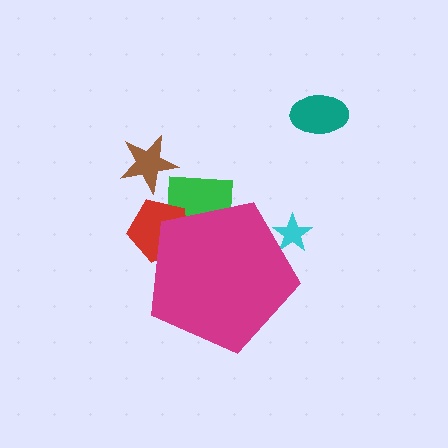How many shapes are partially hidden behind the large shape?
3 shapes are partially hidden.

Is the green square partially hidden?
Yes, the green square is partially hidden behind the magenta pentagon.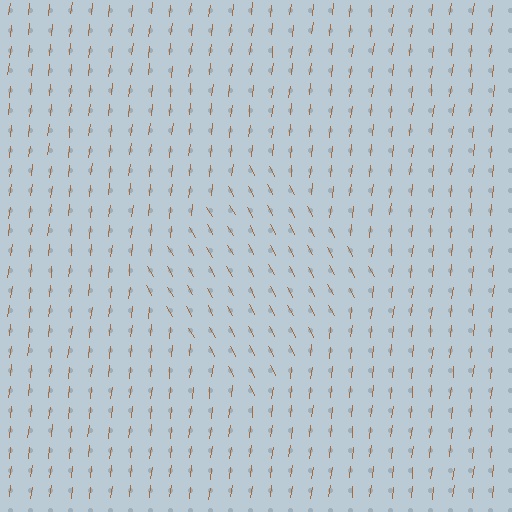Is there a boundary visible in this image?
Yes, there is a texture boundary formed by a change in line orientation.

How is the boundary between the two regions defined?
The boundary is defined purely by a change in line orientation (approximately 35 degrees difference). All lines are the same color and thickness.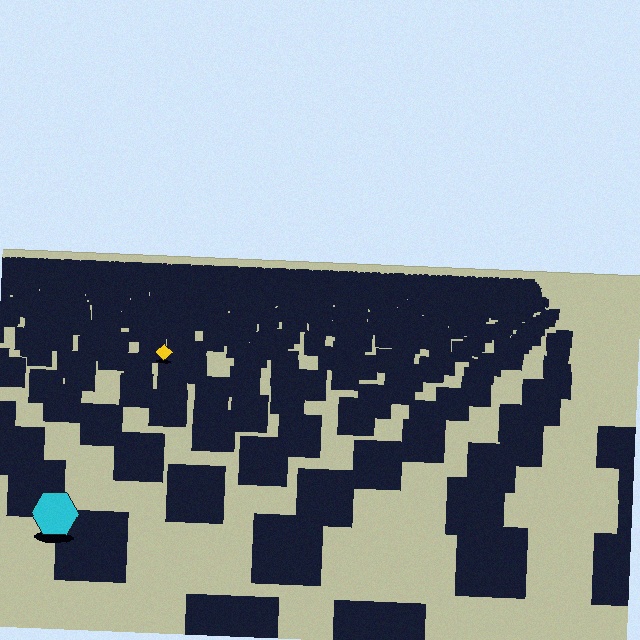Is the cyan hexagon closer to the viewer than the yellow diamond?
Yes. The cyan hexagon is closer — you can tell from the texture gradient: the ground texture is coarser near it.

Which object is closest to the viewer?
The cyan hexagon is closest. The texture marks near it are larger and more spread out.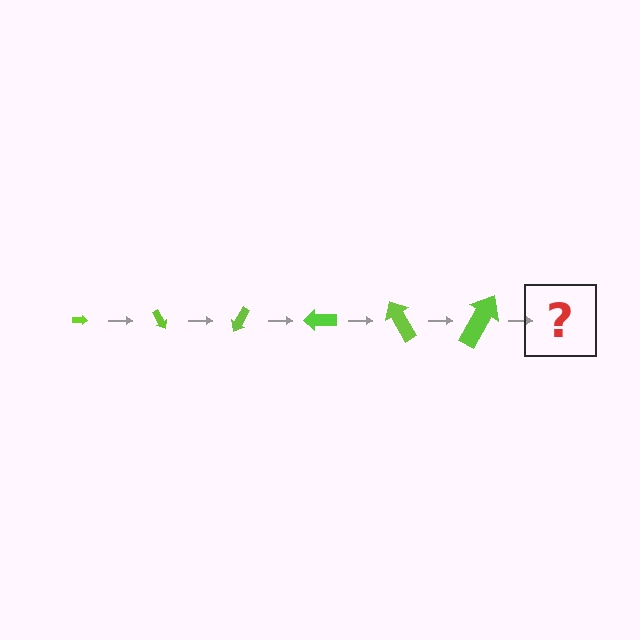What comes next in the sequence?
The next element should be an arrow, larger than the previous one and rotated 360 degrees from the start.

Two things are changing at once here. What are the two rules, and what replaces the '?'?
The two rules are that the arrow grows larger each step and it rotates 60 degrees each step. The '?' should be an arrow, larger than the previous one and rotated 360 degrees from the start.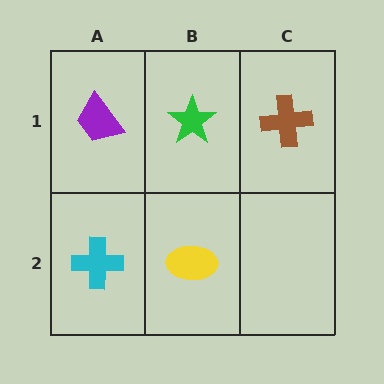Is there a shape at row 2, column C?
No, that cell is empty.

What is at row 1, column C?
A brown cross.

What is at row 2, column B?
A yellow ellipse.